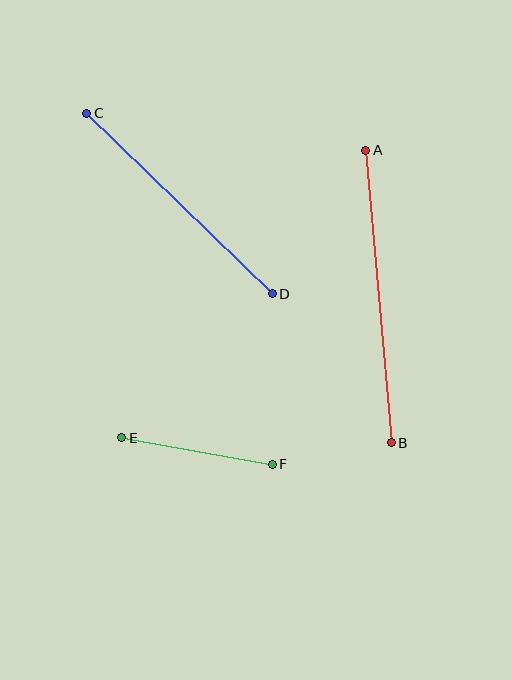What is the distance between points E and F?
The distance is approximately 153 pixels.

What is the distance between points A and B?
The distance is approximately 294 pixels.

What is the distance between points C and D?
The distance is approximately 259 pixels.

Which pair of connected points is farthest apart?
Points A and B are farthest apart.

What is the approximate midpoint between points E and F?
The midpoint is at approximately (197, 451) pixels.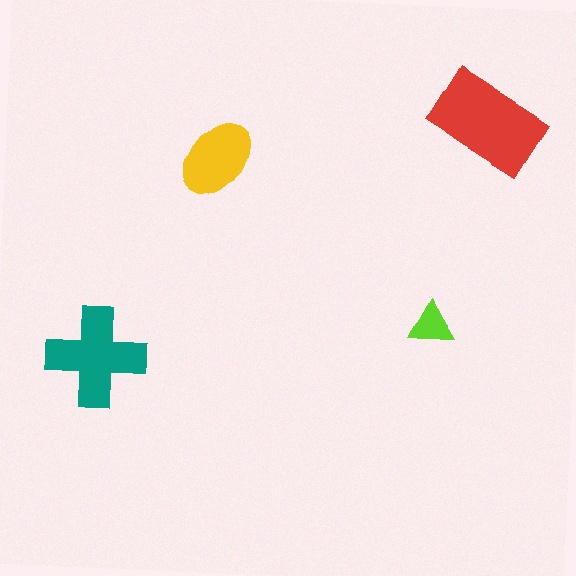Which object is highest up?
The red rectangle is topmost.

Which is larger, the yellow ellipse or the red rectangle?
The red rectangle.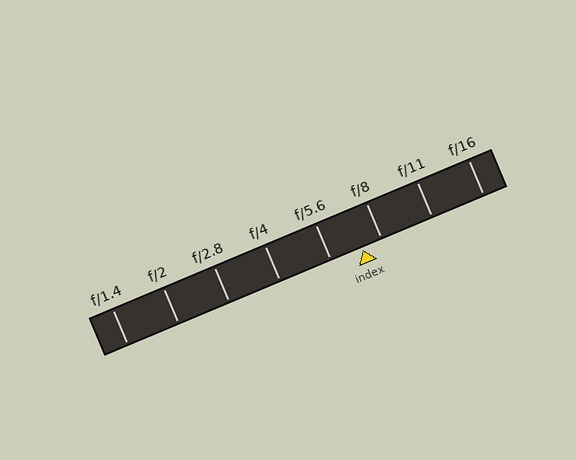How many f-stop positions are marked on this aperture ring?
There are 8 f-stop positions marked.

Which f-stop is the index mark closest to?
The index mark is closest to f/8.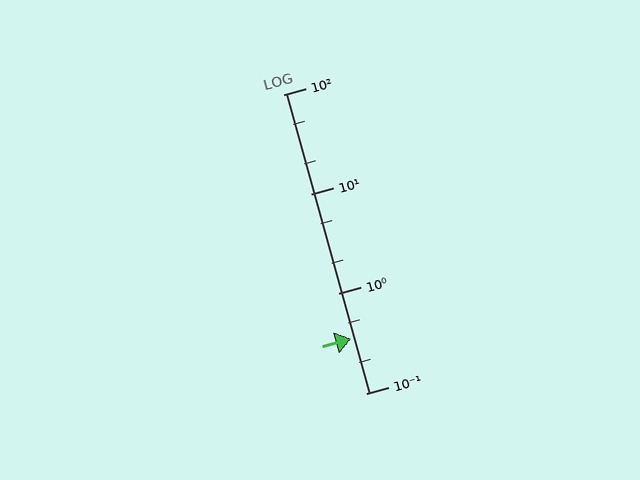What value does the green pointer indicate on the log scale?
The pointer indicates approximately 0.35.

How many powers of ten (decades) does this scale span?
The scale spans 3 decades, from 0.1 to 100.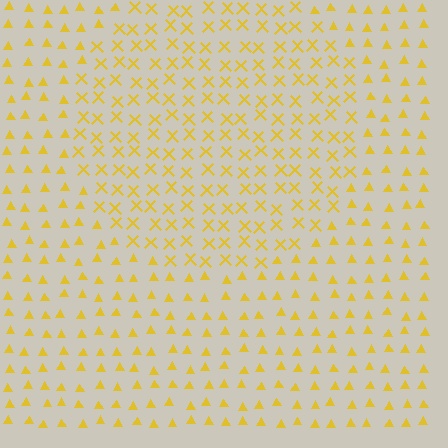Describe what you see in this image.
The image is filled with small yellow elements arranged in a uniform grid. A circle-shaped region contains X marks, while the surrounding area contains triangles. The boundary is defined purely by the change in element shape.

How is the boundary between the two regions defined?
The boundary is defined by a change in element shape: X marks inside vs. triangles outside. All elements share the same color and spacing.